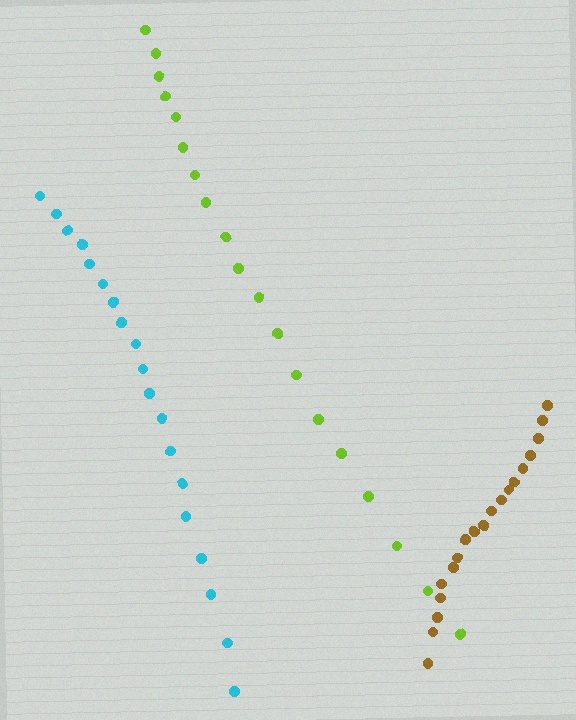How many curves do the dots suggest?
There are 3 distinct paths.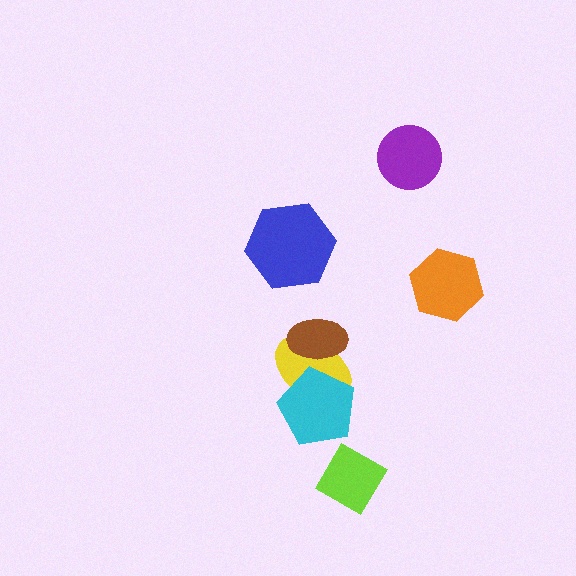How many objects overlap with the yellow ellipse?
2 objects overlap with the yellow ellipse.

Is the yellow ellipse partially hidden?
Yes, it is partially covered by another shape.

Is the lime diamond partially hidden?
No, no other shape covers it.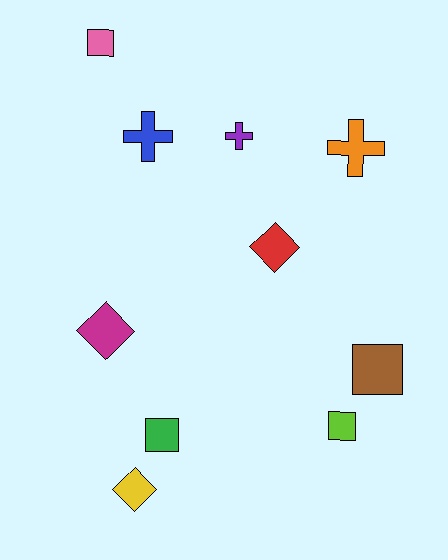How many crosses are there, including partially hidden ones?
There are 3 crosses.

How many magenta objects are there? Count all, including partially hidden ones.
There is 1 magenta object.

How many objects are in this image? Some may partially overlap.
There are 10 objects.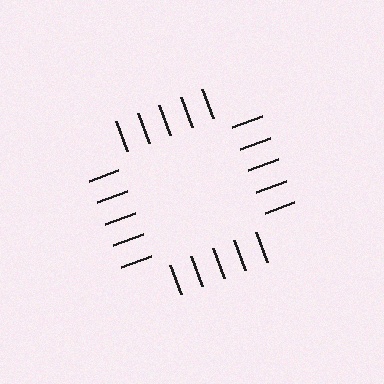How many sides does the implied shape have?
4 sides — the line-ends trace a square.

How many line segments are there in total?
20 — 5 along each of the 4 edges.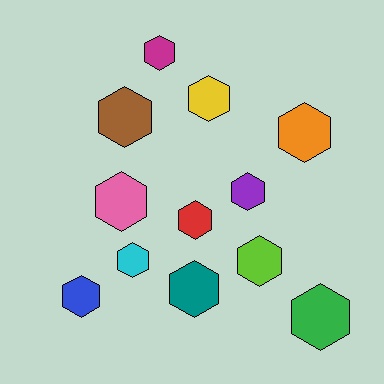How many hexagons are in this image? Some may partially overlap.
There are 12 hexagons.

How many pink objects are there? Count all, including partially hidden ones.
There is 1 pink object.